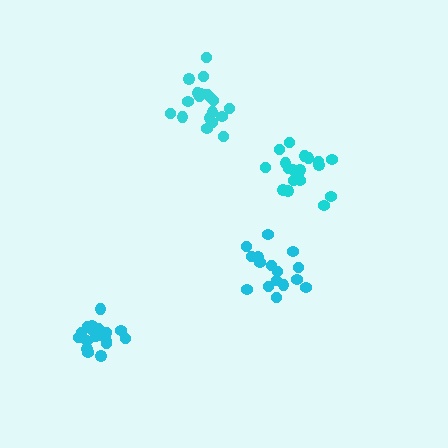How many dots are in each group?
Group 1: 16 dots, Group 2: 20 dots, Group 3: 20 dots, Group 4: 20 dots (76 total).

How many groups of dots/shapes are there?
There are 4 groups.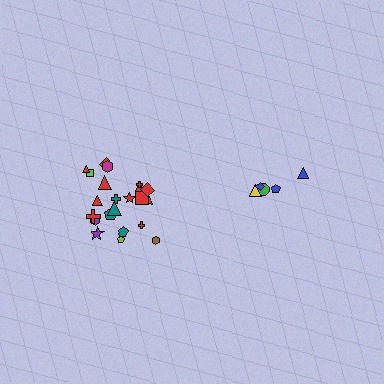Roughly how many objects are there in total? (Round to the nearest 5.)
Roughly 25 objects in total.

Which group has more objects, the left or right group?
The left group.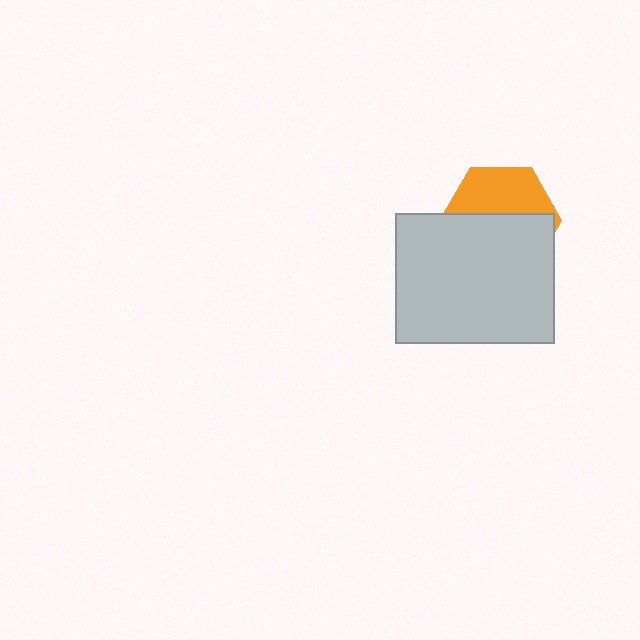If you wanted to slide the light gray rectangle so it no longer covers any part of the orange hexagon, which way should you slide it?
Slide it down — that is the most direct way to separate the two shapes.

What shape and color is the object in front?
The object in front is a light gray rectangle.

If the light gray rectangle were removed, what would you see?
You would see the complete orange hexagon.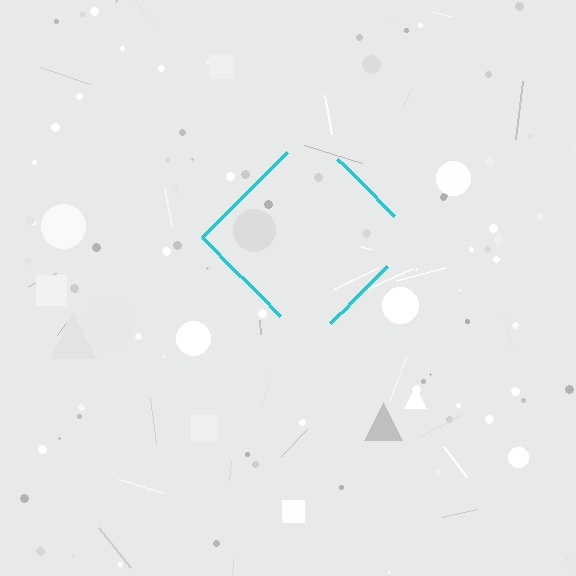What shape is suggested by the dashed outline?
The dashed outline suggests a diamond.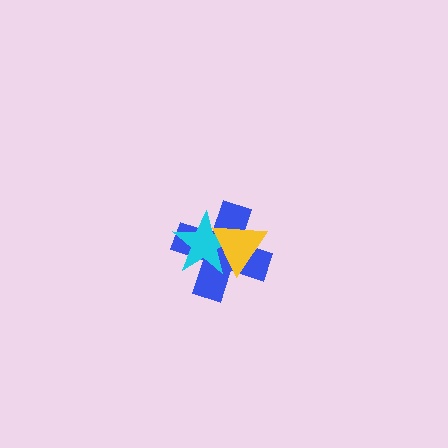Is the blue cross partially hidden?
Yes, it is partially covered by another shape.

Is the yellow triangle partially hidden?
No, no other shape covers it.